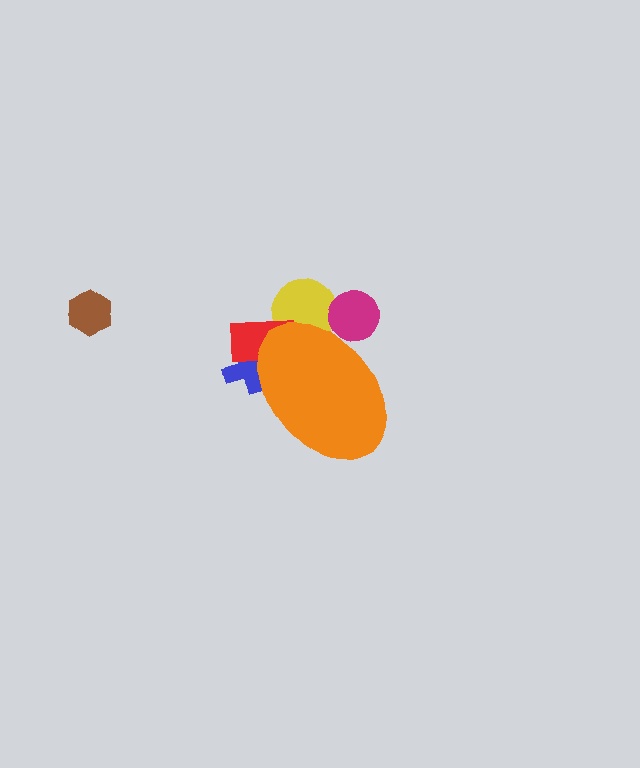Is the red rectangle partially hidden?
Yes, the red rectangle is partially hidden behind the orange ellipse.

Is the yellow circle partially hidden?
Yes, the yellow circle is partially hidden behind the orange ellipse.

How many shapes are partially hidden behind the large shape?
4 shapes are partially hidden.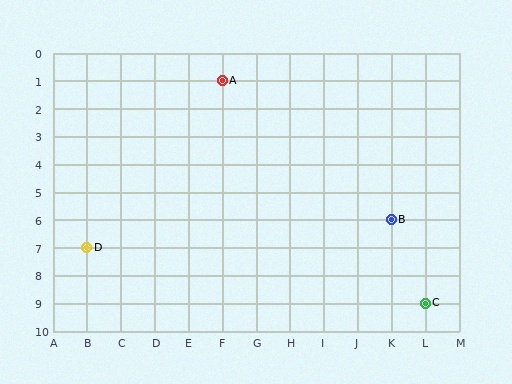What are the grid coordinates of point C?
Point C is at grid coordinates (L, 9).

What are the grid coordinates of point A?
Point A is at grid coordinates (F, 1).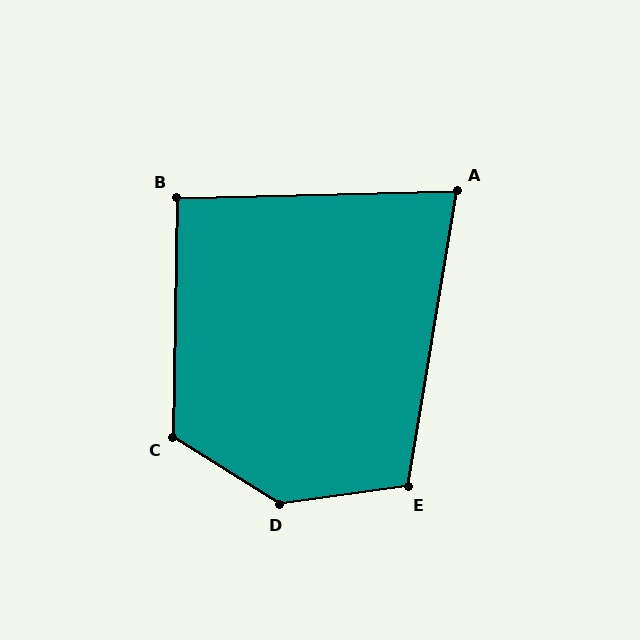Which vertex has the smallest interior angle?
A, at approximately 79 degrees.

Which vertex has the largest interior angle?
D, at approximately 140 degrees.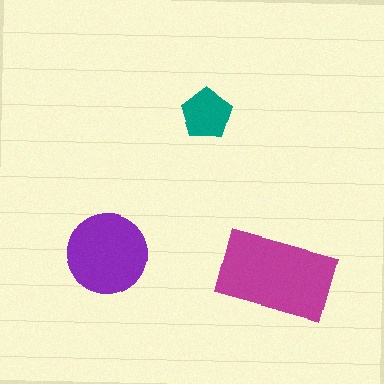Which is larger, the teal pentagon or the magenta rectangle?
The magenta rectangle.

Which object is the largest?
The magenta rectangle.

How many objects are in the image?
There are 3 objects in the image.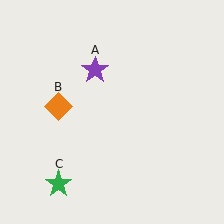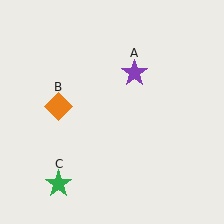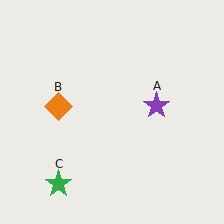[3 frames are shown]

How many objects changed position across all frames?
1 object changed position: purple star (object A).